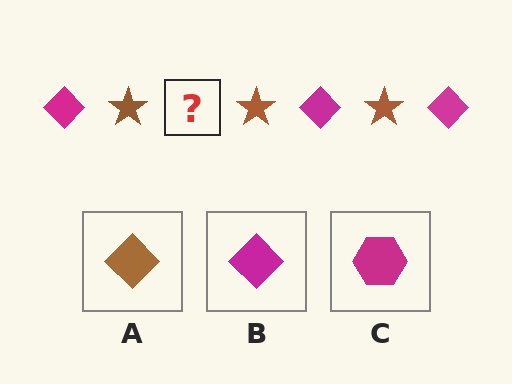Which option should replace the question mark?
Option B.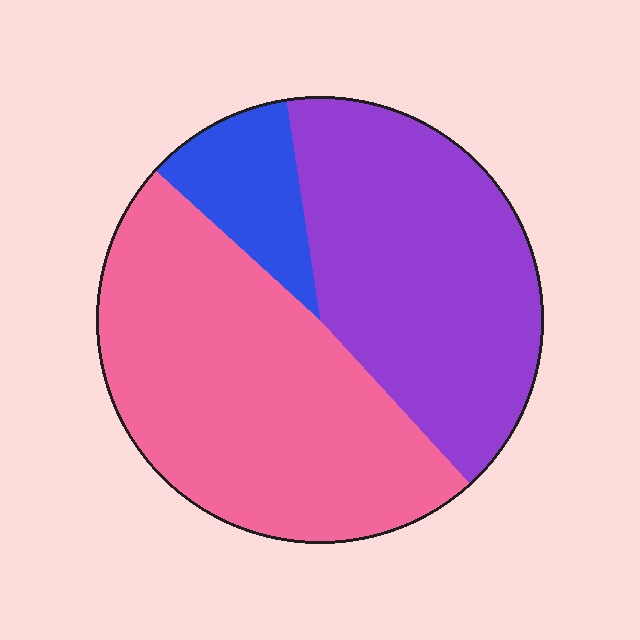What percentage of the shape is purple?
Purple takes up about two fifths (2/5) of the shape.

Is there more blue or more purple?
Purple.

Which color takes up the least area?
Blue, at roughly 10%.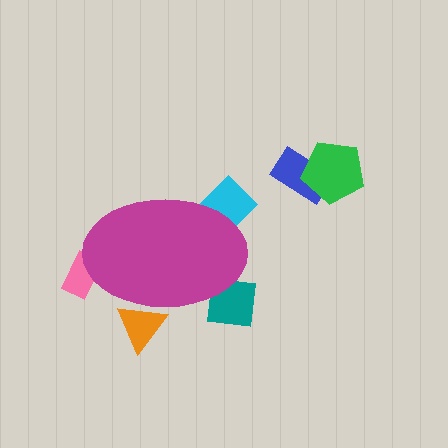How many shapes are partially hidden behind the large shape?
4 shapes are partially hidden.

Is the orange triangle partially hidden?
Yes, the orange triangle is partially hidden behind the magenta ellipse.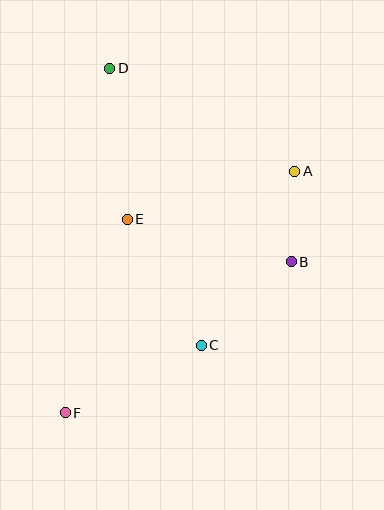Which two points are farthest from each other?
Points D and F are farthest from each other.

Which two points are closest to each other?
Points A and B are closest to each other.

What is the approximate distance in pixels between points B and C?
The distance between B and C is approximately 122 pixels.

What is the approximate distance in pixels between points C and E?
The distance between C and E is approximately 146 pixels.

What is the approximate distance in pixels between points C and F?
The distance between C and F is approximately 152 pixels.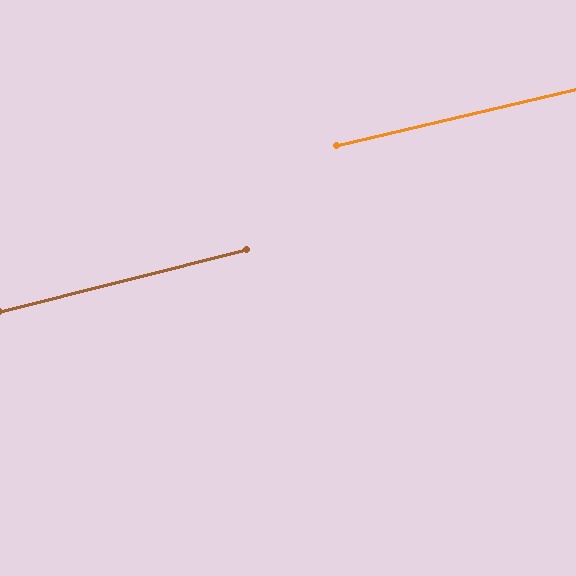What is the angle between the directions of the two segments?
Approximately 1 degree.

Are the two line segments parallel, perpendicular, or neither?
Parallel — their directions differ by only 0.8°.